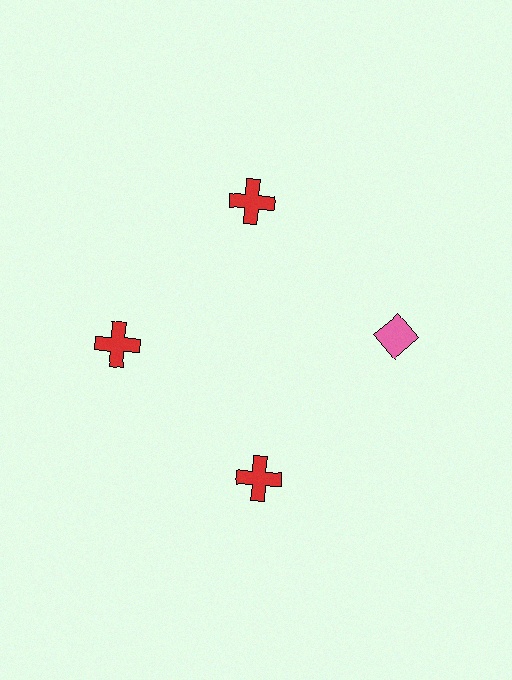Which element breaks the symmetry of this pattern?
The pink diamond at roughly the 3 o'clock position breaks the symmetry. All other shapes are red crosses.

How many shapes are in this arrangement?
There are 4 shapes arranged in a ring pattern.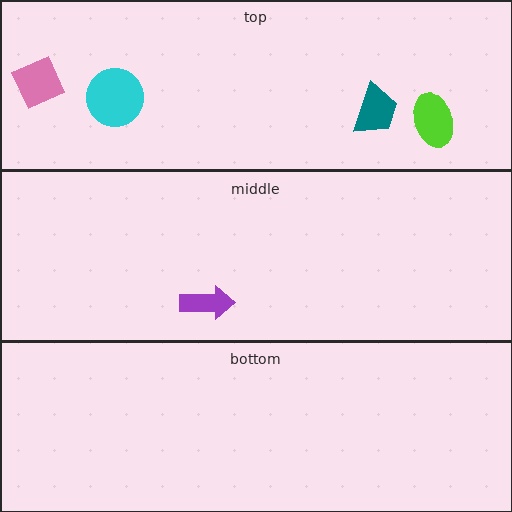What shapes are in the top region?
The lime ellipse, the pink diamond, the teal trapezoid, the cyan circle.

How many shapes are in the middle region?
1.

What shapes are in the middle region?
The purple arrow.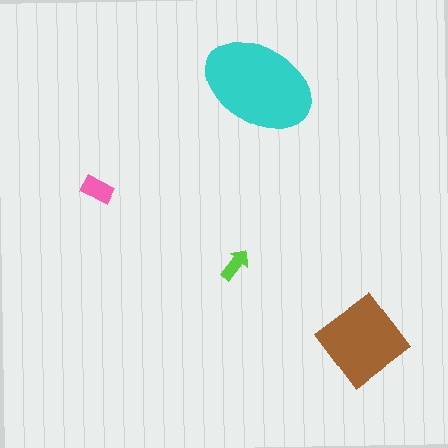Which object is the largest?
The cyan ellipse.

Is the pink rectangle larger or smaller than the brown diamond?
Smaller.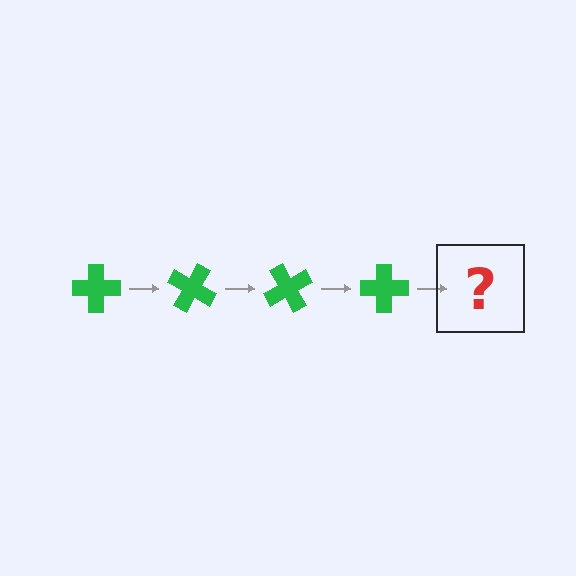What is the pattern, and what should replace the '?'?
The pattern is that the cross rotates 30 degrees each step. The '?' should be a green cross rotated 120 degrees.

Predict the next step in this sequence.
The next step is a green cross rotated 120 degrees.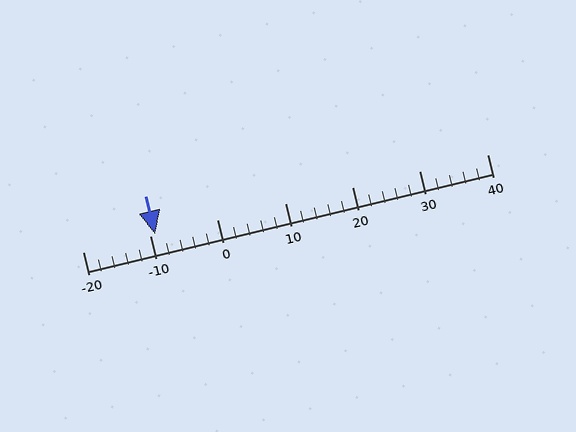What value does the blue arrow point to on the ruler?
The blue arrow points to approximately -9.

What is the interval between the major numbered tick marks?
The major tick marks are spaced 10 units apart.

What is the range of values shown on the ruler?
The ruler shows values from -20 to 40.